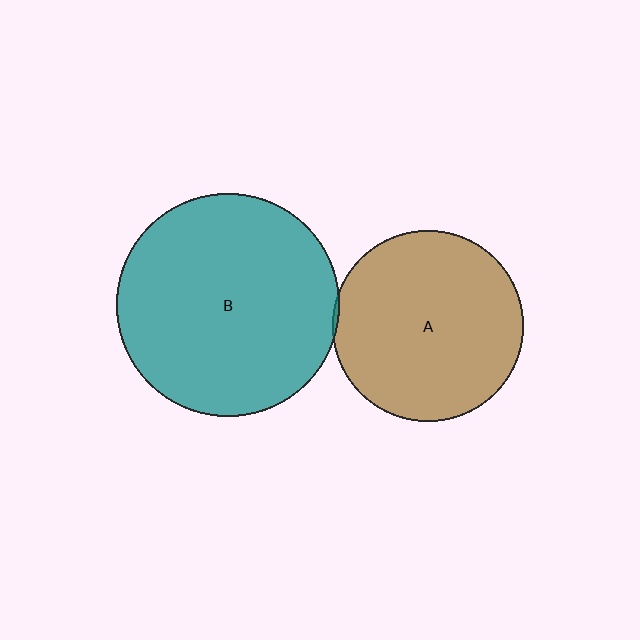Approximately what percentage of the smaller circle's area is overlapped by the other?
Approximately 5%.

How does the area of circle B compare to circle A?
Approximately 1.4 times.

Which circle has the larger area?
Circle B (teal).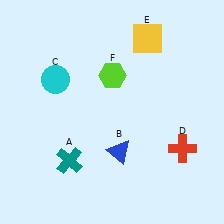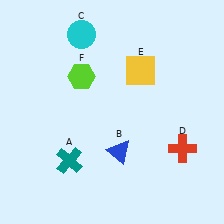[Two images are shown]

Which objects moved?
The objects that moved are: the cyan circle (C), the yellow square (E), the lime hexagon (F).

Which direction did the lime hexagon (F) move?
The lime hexagon (F) moved left.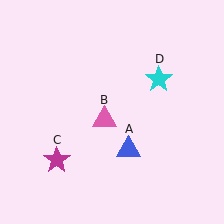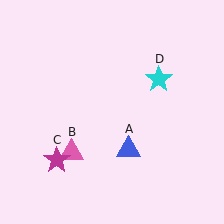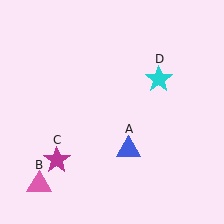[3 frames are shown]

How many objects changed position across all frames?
1 object changed position: pink triangle (object B).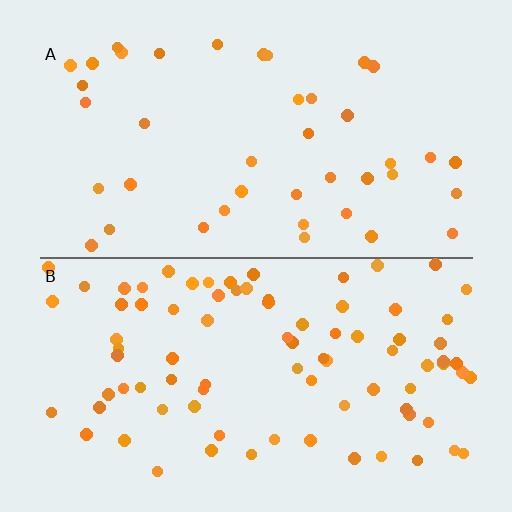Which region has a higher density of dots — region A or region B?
B (the bottom).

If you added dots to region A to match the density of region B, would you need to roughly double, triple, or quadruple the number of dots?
Approximately double.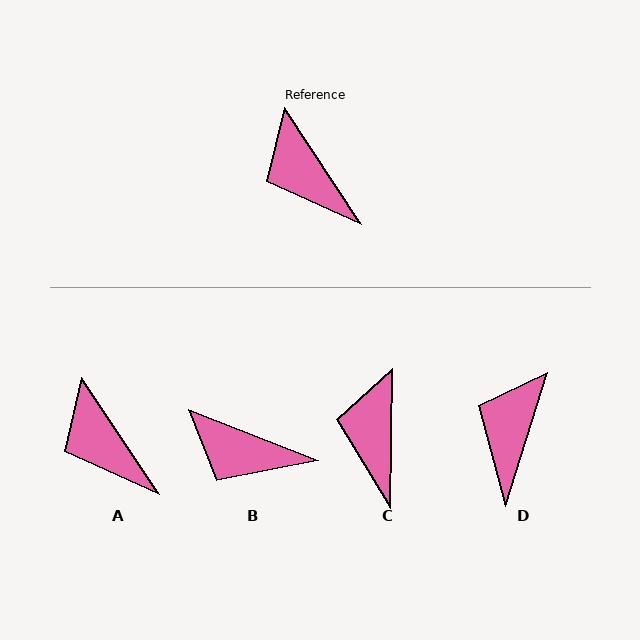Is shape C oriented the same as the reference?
No, it is off by about 34 degrees.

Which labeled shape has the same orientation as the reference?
A.